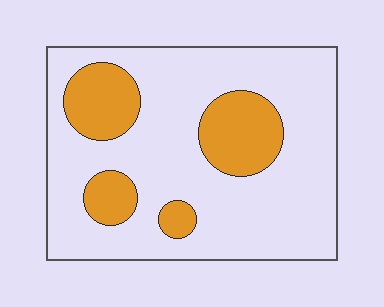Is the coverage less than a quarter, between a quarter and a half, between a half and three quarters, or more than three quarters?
Less than a quarter.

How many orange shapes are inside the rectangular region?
4.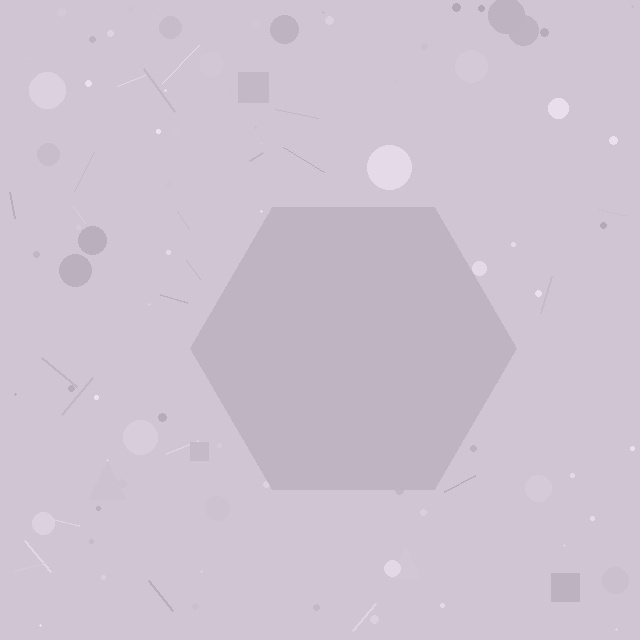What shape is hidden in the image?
A hexagon is hidden in the image.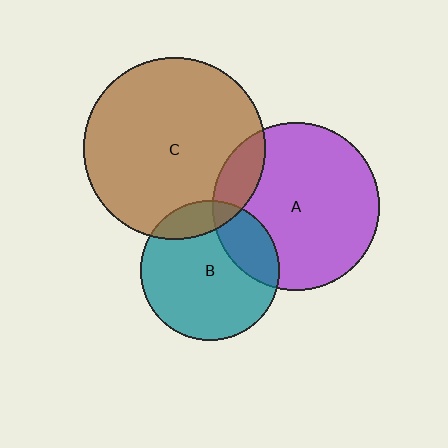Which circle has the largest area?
Circle C (brown).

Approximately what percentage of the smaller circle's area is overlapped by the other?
Approximately 15%.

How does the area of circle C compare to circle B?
Approximately 1.7 times.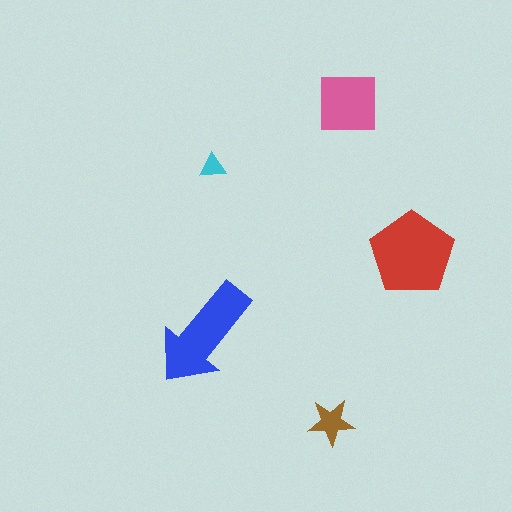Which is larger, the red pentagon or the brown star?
The red pentagon.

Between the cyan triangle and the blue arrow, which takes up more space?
The blue arrow.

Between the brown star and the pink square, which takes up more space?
The pink square.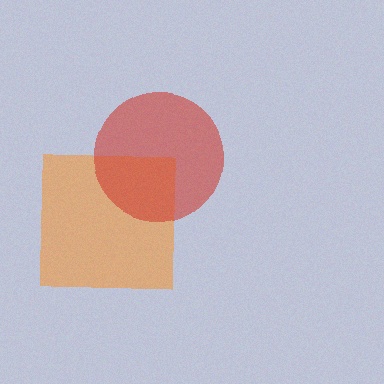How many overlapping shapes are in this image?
There are 2 overlapping shapes in the image.